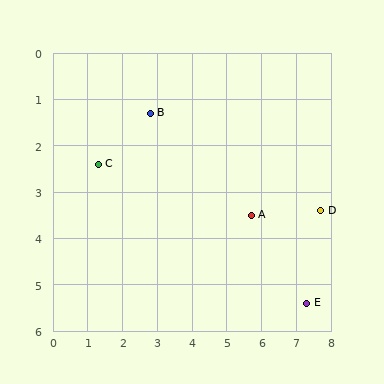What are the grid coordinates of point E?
Point E is at approximately (7.3, 5.4).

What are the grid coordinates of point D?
Point D is at approximately (7.7, 3.4).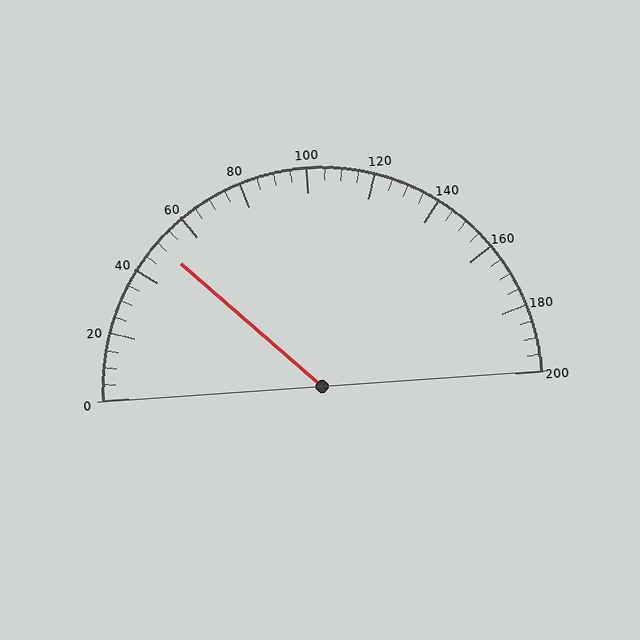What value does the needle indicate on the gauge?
The needle indicates approximately 50.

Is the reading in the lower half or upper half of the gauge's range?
The reading is in the lower half of the range (0 to 200).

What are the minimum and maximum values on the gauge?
The gauge ranges from 0 to 200.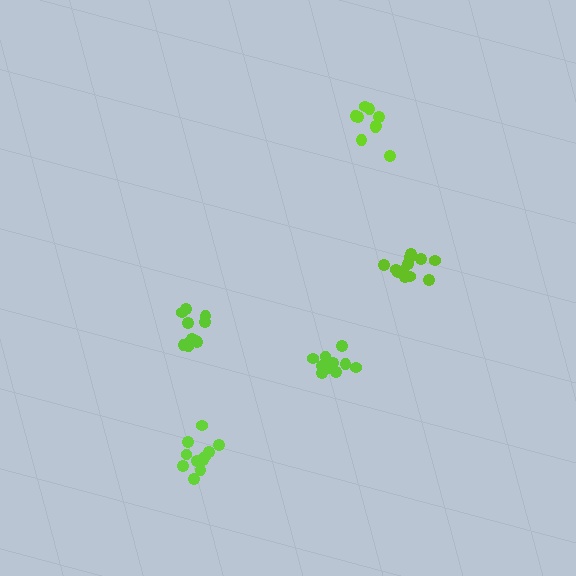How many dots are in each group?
Group 1: 9 dots, Group 2: 11 dots, Group 3: 11 dots, Group 4: 12 dots, Group 5: 11 dots (54 total).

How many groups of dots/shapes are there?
There are 5 groups.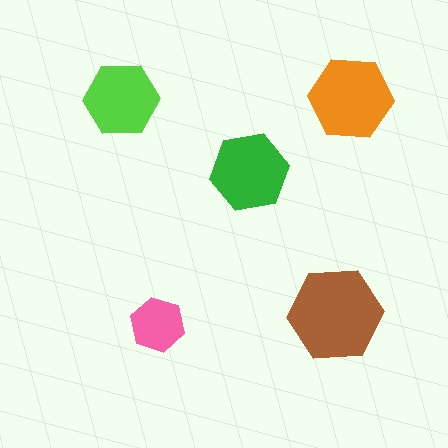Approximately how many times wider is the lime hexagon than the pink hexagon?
About 1.5 times wider.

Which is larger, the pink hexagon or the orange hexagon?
The orange one.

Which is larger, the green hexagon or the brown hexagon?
The brown one.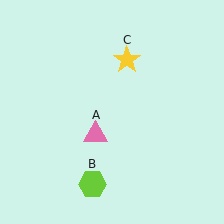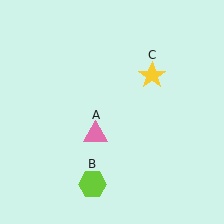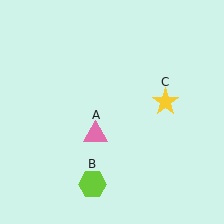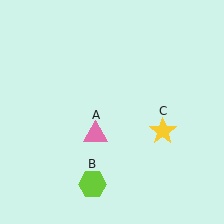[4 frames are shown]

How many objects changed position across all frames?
1 object changed position: yellow star (object C).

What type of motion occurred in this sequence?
The yellow star (object C) rotated clockwise around the center of the scene.